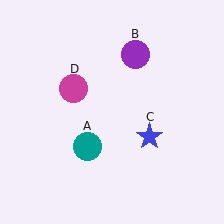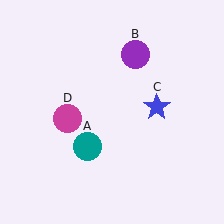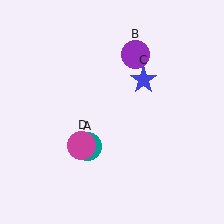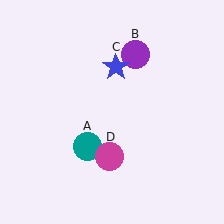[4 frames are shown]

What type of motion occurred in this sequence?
The blue star (object C), magenta circle (object D) rotated counterclockwise around the center of the scene.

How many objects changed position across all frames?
2 objects changed position: blue star (object C), magenta circle (object D).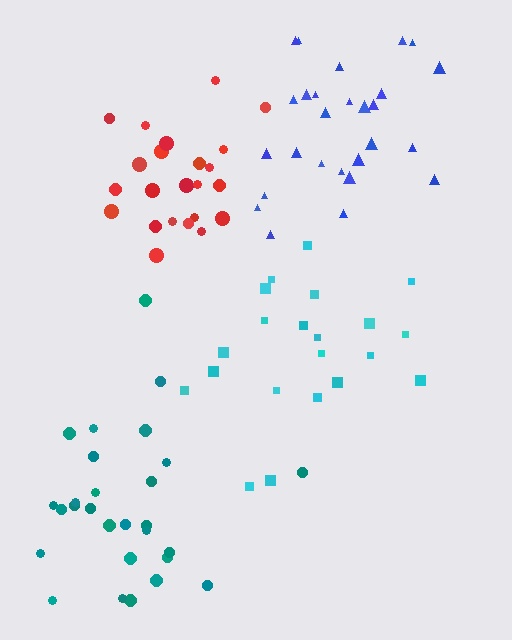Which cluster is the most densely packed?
Red.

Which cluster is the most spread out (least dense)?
Teal.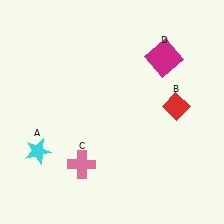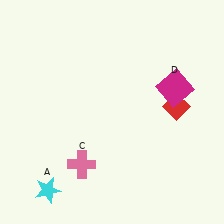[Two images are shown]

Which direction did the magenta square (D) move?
The magenta square (D) moved down.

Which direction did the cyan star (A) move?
The cyan star (A) moved down.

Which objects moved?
The objects that moved are: the cyan star (A), the magenta square (D).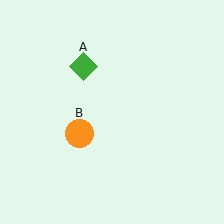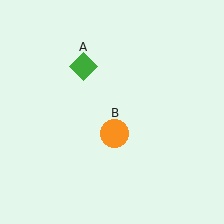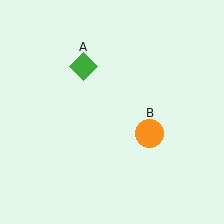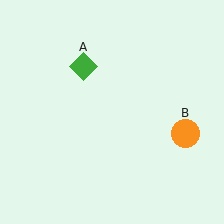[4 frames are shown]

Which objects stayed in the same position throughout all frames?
Green diamond (object A) remained stationary.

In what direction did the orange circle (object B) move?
The orange circle (object B) moved right.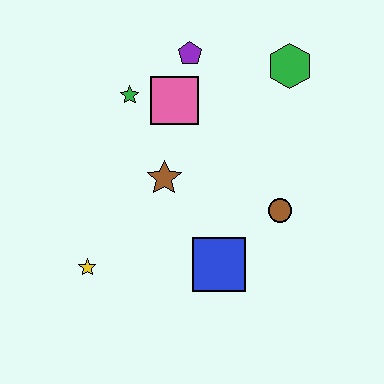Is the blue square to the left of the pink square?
No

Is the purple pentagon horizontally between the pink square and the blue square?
Yes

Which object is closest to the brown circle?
The blue square is closest to the brown circle.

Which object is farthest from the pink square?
The yellow star is farthest from the pink square.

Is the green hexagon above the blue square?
Yes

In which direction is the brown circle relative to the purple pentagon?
The brown circle is below the purple pentagon.